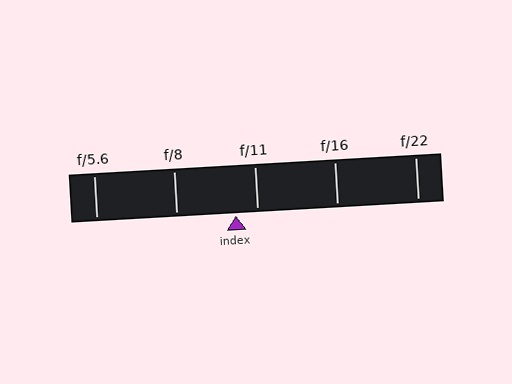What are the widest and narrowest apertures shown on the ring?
The widest aperture shown is f/5.6 and the narrowest is f/22.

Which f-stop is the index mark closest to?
The index mark is closest to f/11.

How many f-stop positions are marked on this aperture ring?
There are 5 f-stop positions marked.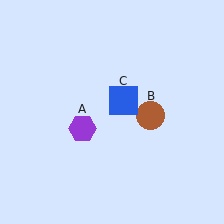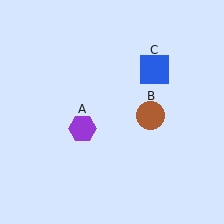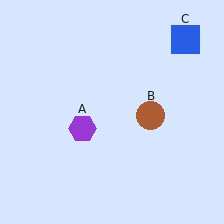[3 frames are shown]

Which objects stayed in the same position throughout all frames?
Purple hexagon (object A) and brown circle (object B) remained stationary.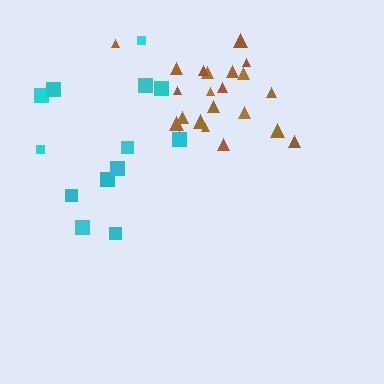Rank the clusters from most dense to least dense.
brown, cyan.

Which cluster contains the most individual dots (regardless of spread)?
Brown (22).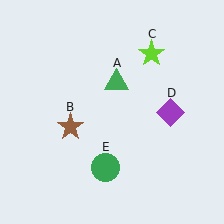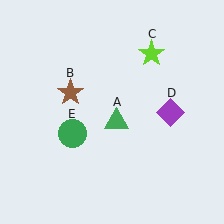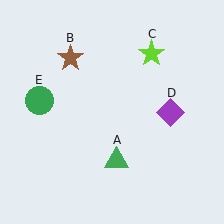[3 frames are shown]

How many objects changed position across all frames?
3 objects changed position: green triangle (object A), brown star (object B), green circle (object E).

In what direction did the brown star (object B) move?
The brown star (object B) moved up.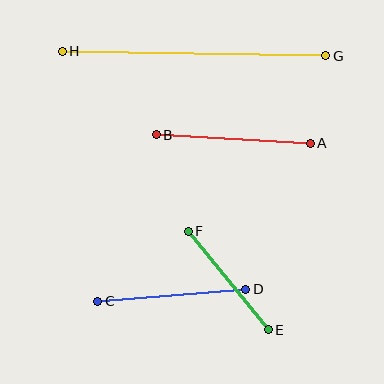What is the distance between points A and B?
The distance is approximately 154 pixels.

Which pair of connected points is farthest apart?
Points G and H are farthest apart.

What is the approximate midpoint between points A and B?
The midpoint is at approximately (233, 139) pixels.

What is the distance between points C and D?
The distance is approximately 148 pixels.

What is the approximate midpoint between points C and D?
The midpoint is at approximately (172, 295) pixels.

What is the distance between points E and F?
The distance is approximately 127 pixels.